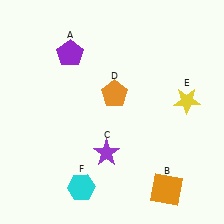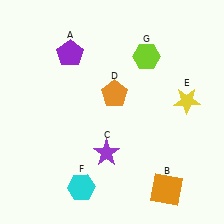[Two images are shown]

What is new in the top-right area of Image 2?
A lime hexagon (G) was added in the top-right area of Image 2.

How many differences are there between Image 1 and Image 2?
There is 1 difference between the two images.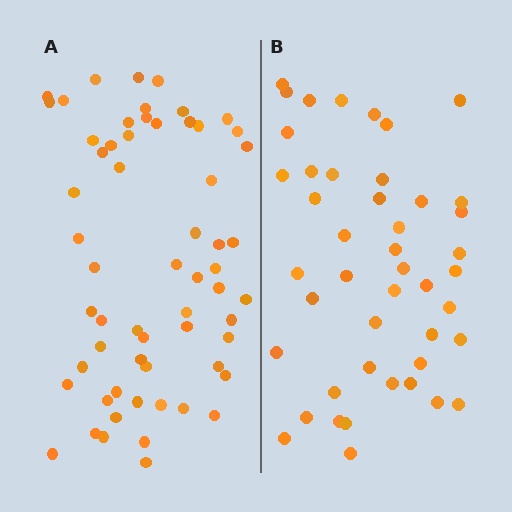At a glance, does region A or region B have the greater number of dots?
Region A (the left region) has more dots.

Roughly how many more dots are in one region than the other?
Region A has approximately 15 more dots than region B.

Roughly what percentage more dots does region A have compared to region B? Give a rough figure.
About 35% more.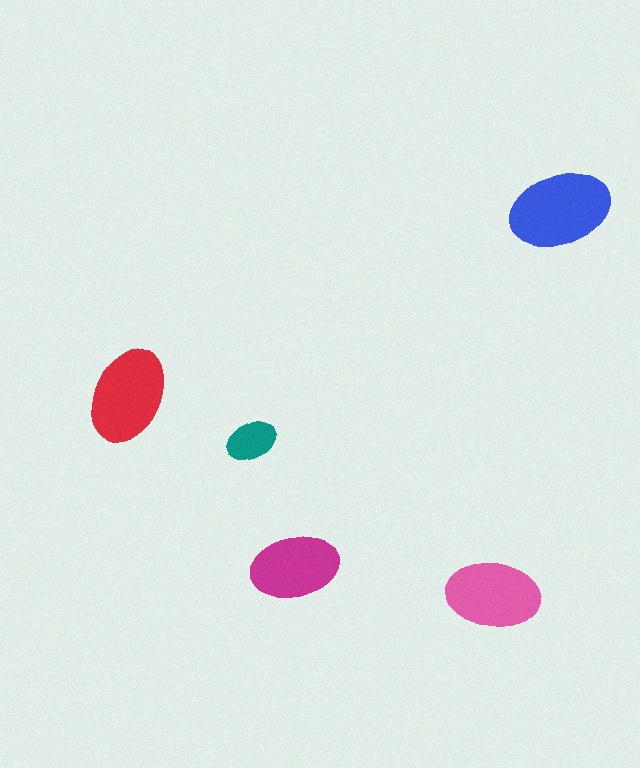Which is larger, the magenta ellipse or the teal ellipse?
The magenta one.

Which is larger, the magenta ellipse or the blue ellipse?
The blue one.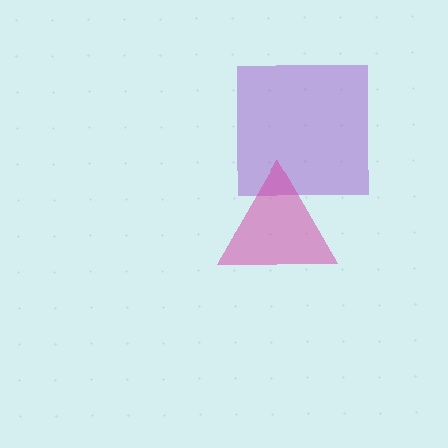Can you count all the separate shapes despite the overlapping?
Yes, there are 2 separate shapes.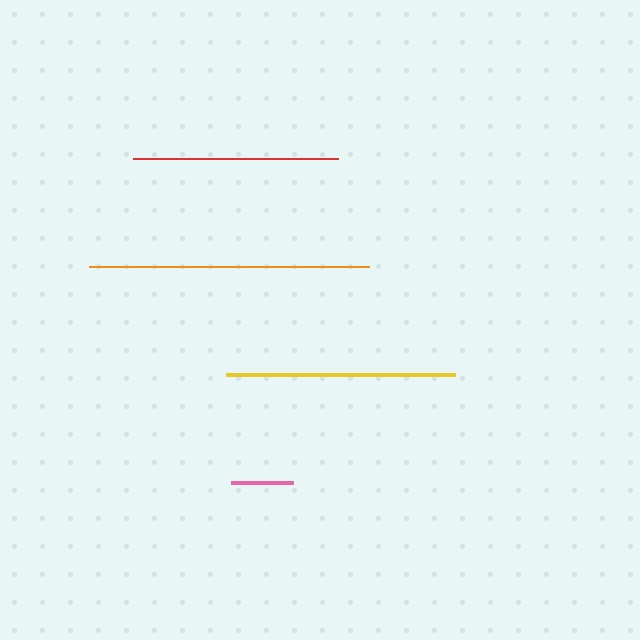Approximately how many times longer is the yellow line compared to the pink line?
The yellow line is approximately 3.7 times the length of the pink line.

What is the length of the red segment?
The red segment is approximately 205 pixels long.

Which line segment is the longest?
The orange line is the longest at approximately 281 pixels.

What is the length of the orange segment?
The orange segment is approximately 281 pixels long.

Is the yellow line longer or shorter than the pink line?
The yellow line is longer than the pink line.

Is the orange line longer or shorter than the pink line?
The orange line is longer than the pink line.